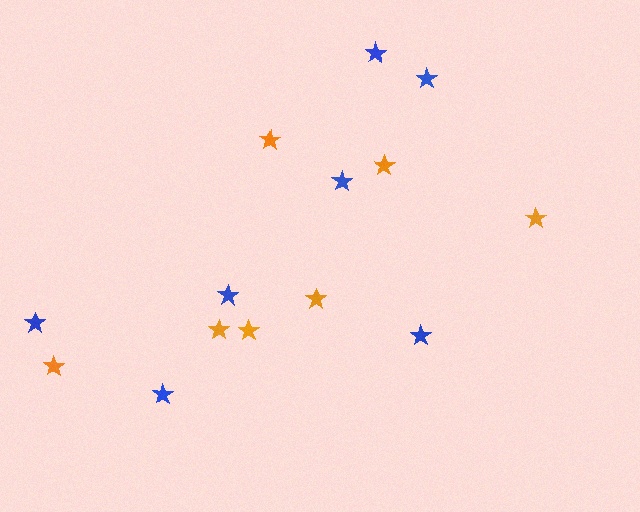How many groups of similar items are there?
There are 2 groups: one group of orange stars (7) and one group of blue stars (7).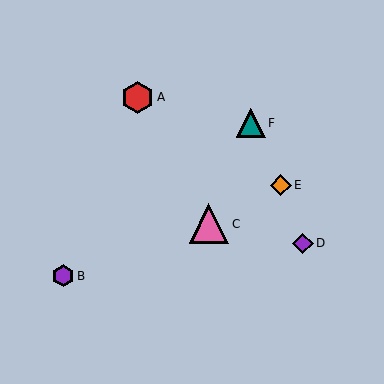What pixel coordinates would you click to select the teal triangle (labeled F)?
Click at (251, 123) to select the teal triangle F.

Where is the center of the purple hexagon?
The center of the purple hexagon is at (63, 276).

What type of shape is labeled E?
Shape E is an orange diamond.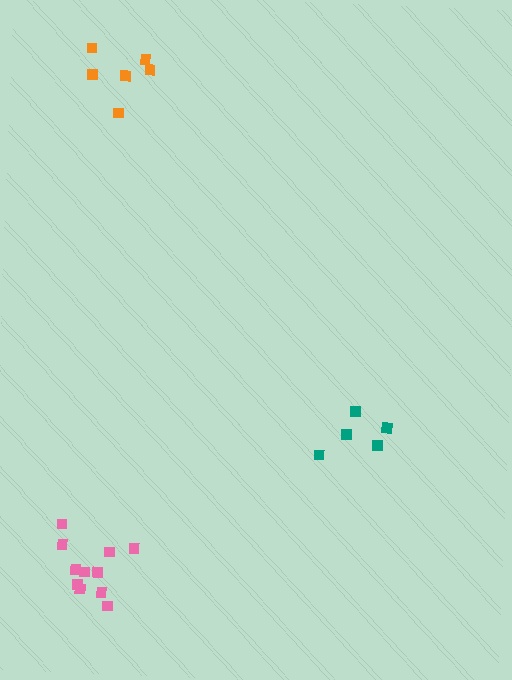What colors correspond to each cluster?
The clusters are colored: teal, orange, pink.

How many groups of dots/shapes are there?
There are 3 groups.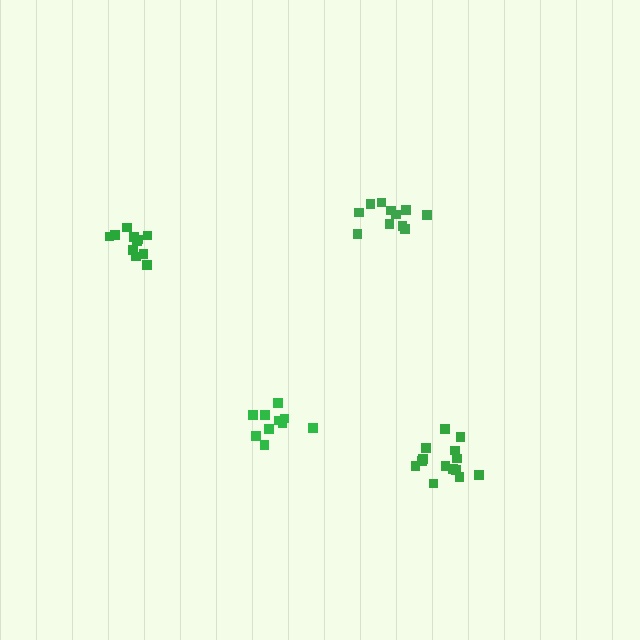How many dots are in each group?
Group 1: 10 dots, Group 2: 11 dots, Group 3: 14 dots, Group 4: 11 dots (46 total).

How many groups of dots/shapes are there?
There are 4 groups.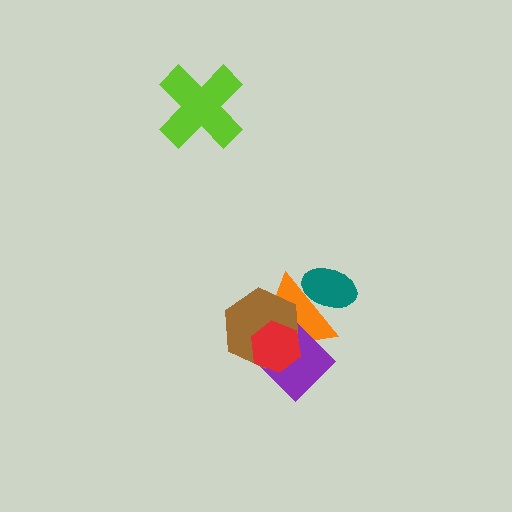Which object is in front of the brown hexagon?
The red hexagon is in front of the brown hexagon.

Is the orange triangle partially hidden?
Yes, it is partially covered by another shape.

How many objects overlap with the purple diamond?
3 objects overlap with the purple diamond.